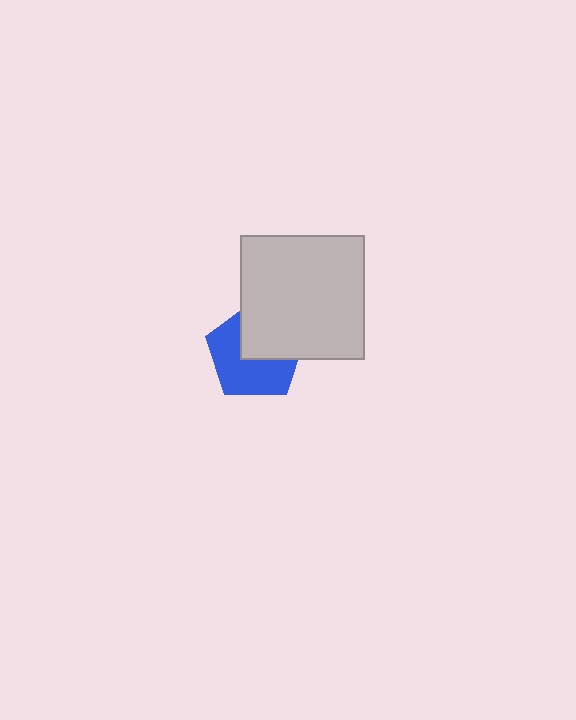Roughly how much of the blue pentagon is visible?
About half of it is visible (roughly 57%).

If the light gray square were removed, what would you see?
You would see the complete blue pentagon.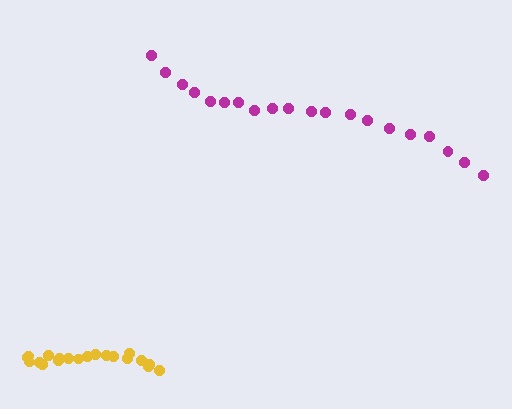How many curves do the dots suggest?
There are 2 distinct paths.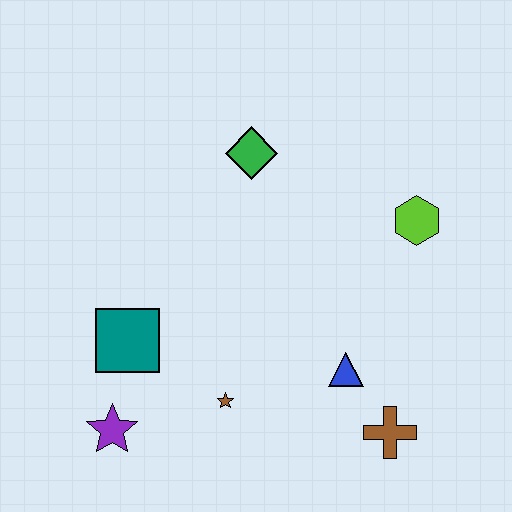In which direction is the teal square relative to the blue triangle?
The teal square is to the left of the blue triangle.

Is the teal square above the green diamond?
No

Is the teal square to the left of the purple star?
No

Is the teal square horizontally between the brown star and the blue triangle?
No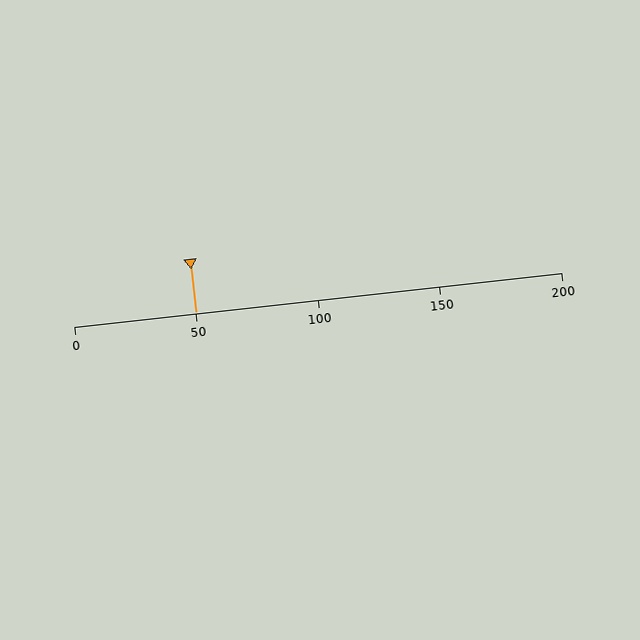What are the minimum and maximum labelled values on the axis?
The axis runs from 0 to 200.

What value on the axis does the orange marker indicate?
The marker indicates approximately 50.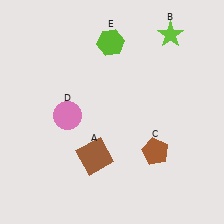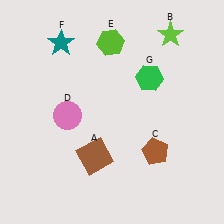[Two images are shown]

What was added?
A teal star (F), a green hexagon (G) were added in Image 2.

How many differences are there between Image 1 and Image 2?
There are 2 differences between the two images.